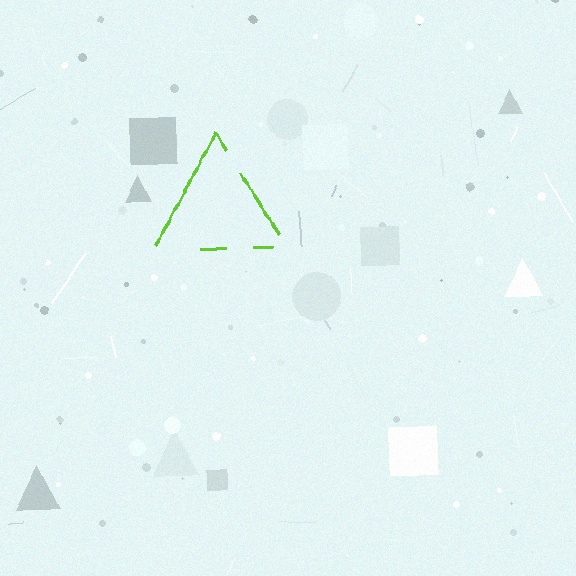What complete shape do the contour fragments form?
The contour fragments form a triangle.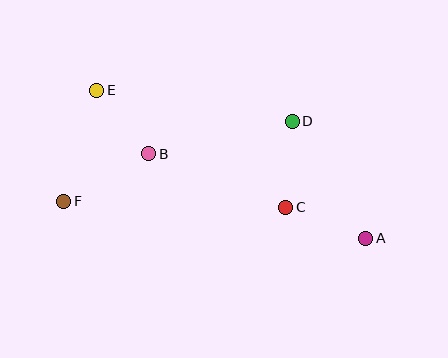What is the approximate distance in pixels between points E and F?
The distance between E and F is approximately 115 pixels.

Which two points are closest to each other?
Points B and E are closest to each other.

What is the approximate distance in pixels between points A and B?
The distance between A and B is approximately 233 pixels.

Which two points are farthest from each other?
Points A and E are farthest from each other.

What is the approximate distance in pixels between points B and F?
The distance between B and F is approximately 98 pixels.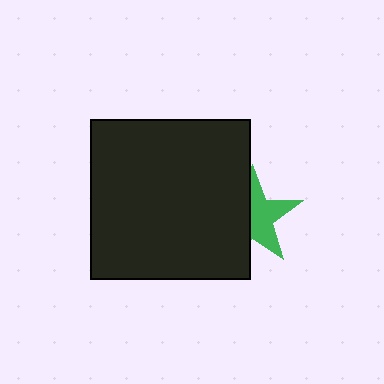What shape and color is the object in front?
The object in front is a black square.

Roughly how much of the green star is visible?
About half of it is visible (roughly 53%).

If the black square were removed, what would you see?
You would see the complete green star.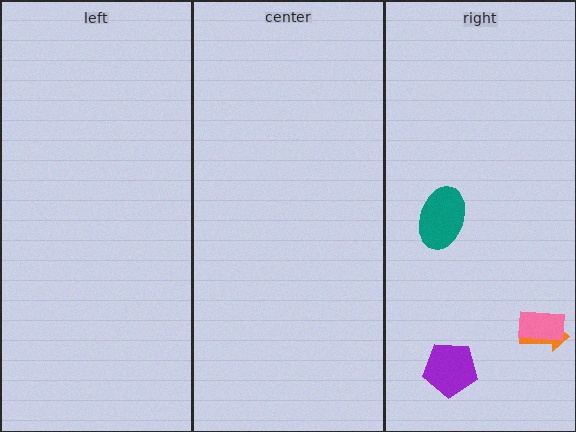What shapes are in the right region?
The teal ellipse, the orange arrow, the pink rectangle, the purple pentagon.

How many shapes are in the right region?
4.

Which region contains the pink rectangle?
The right region.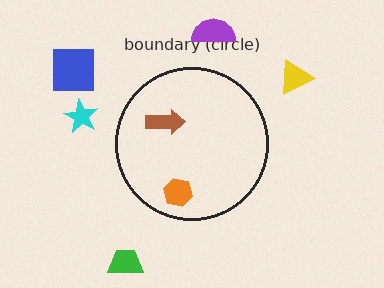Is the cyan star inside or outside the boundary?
Outside.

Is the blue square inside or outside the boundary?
Outside.